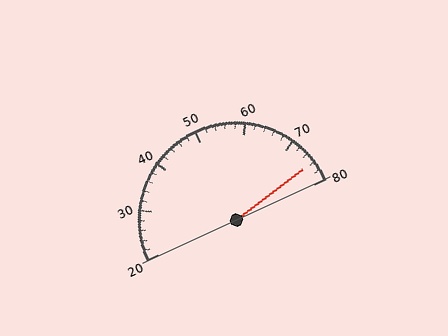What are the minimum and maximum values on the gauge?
The gauge ranges from 20 to 80.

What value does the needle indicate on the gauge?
The needle indicates approximately 76.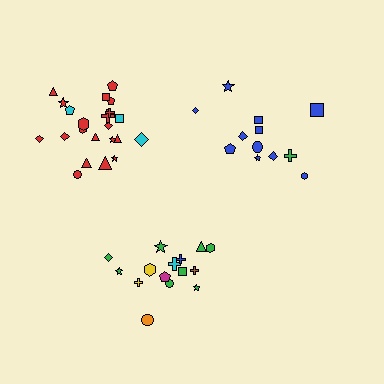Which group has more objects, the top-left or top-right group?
The top-left group.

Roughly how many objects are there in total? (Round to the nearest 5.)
Roughly 50 objects in total.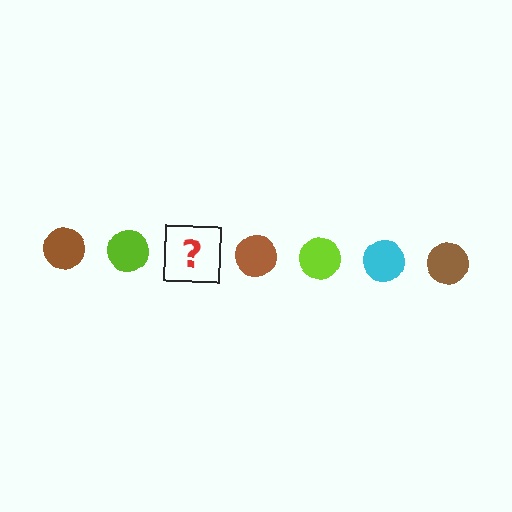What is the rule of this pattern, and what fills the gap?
The rule is that the pattern cycles through brown, lime, cyan circles. The gap should be filled with a cyan circle.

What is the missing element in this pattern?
The missing element is a cyan circle.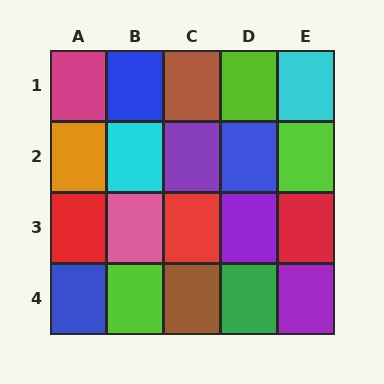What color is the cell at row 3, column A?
Red.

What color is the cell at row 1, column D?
Lime.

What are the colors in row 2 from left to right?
Orange, cyan, purple, blue, lime.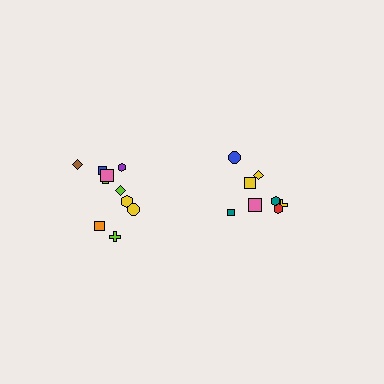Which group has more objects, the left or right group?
The left group.